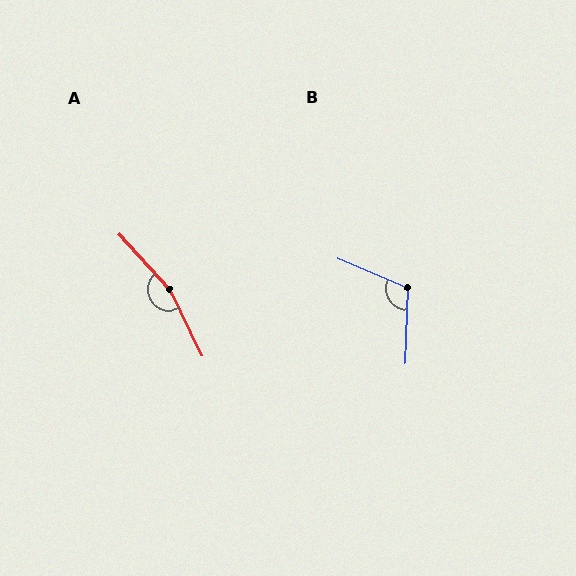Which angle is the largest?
A, at approximately 163 degrees.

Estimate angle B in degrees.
Approximately 112 degrees.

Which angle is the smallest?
B, at approximately 112 degrees.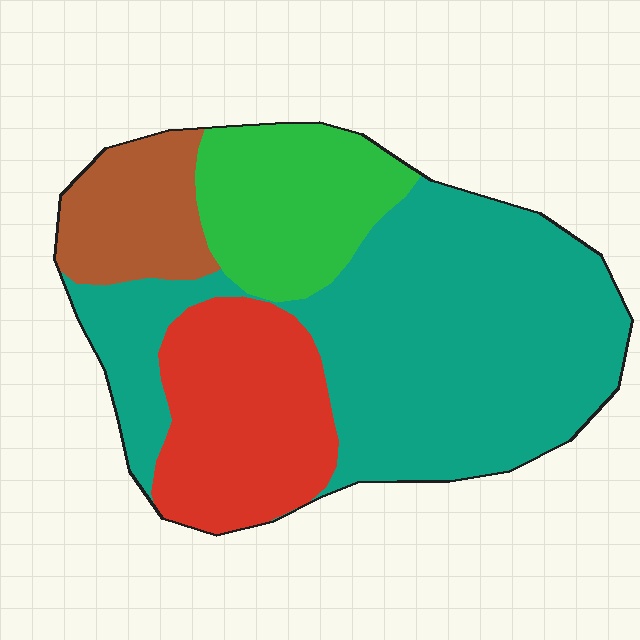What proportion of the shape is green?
Green covers 17% of the shape.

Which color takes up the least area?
Brown, at roughly 10%.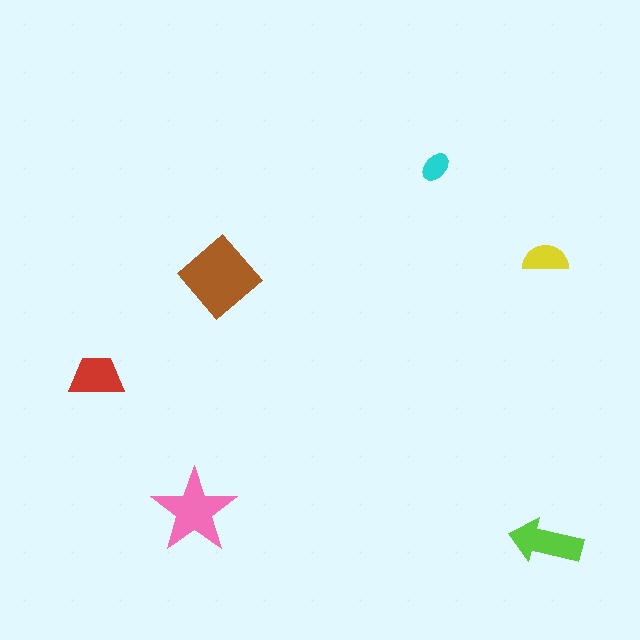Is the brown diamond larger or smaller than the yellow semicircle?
Larger.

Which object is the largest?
The brown diamond.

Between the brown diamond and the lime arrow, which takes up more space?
The brown diamond.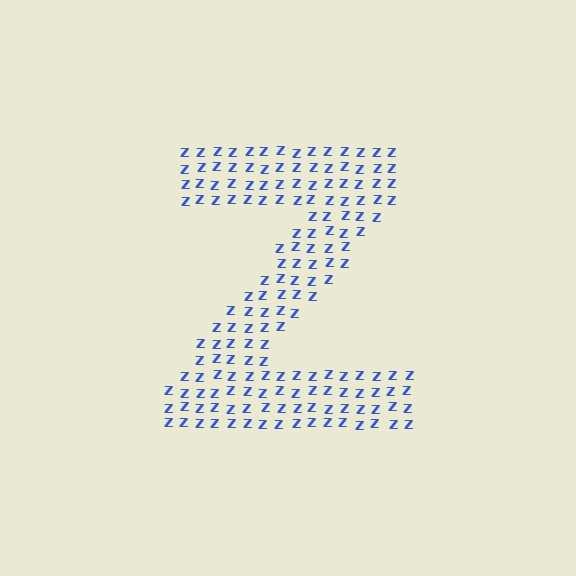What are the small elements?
The small elements are letter Z's.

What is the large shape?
The large shape is the letter Z.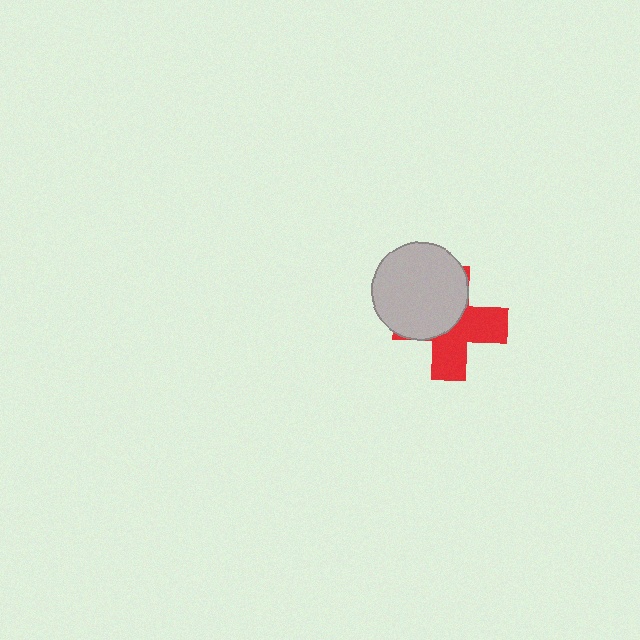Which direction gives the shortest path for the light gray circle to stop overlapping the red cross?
Moving toward the upper-left gives the shortest separation.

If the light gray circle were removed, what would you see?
You would see the complete red cross.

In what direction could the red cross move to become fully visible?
The red cross could move toward the lower-right. That would shift it out from behind the light gray circle entirely.